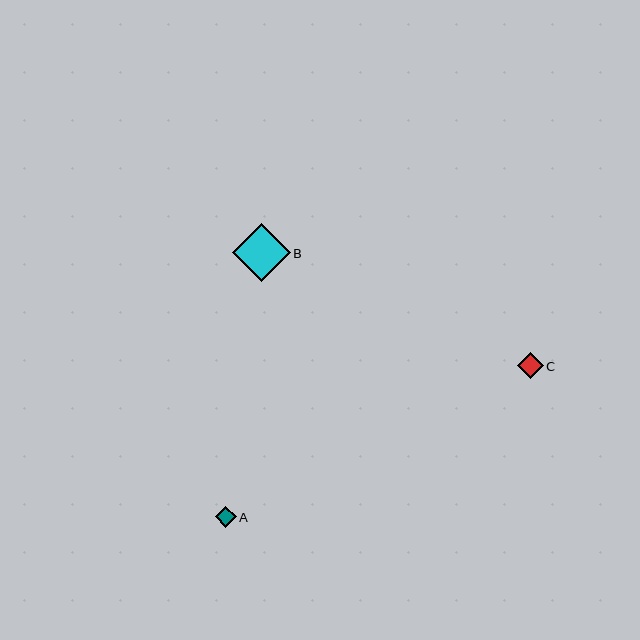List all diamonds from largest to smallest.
From largest to smallest: B, C, A.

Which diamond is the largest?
Diamond B is the largest with a size of approximately 57 pixels.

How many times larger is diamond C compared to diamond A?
Diamond C is approximately 1.3 times the size of diamond A.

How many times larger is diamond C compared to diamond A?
Diamond C is approximately 1.3 times the size of diamond A.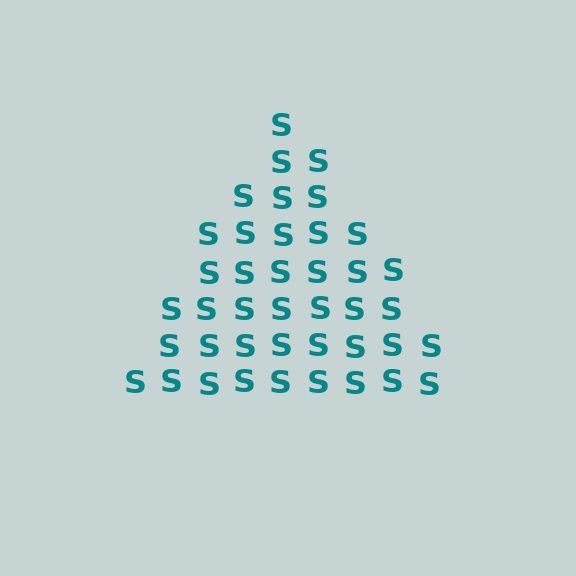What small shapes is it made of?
It is made of small letter S's.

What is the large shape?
The large shape is a triangle.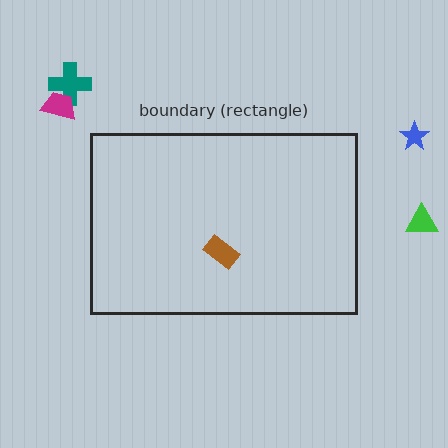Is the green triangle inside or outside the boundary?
Outside.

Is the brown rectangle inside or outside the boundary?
Inside.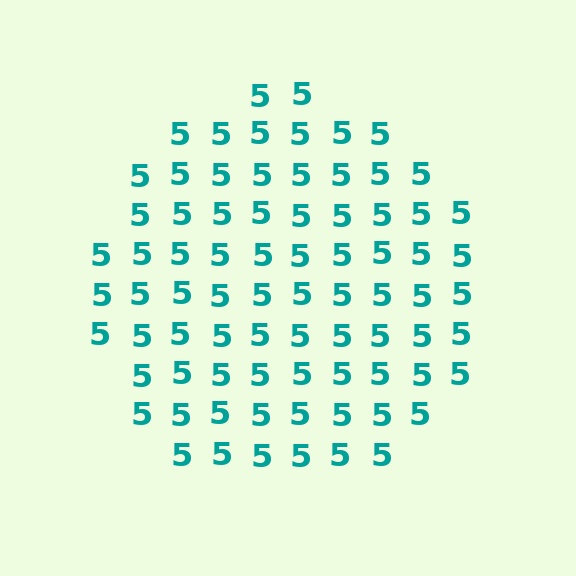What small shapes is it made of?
It is made of small digit 5's.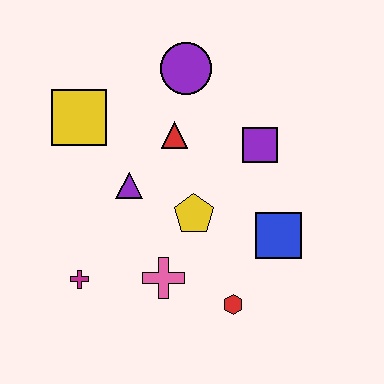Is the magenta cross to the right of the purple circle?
No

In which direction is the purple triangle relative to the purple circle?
The purple triangle is below the purple circle.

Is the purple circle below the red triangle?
No